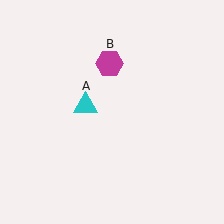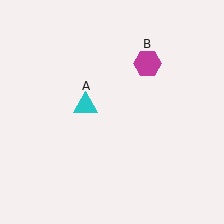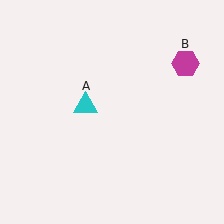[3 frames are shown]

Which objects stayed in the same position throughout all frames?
Cyan triangle (object A) remained stationary.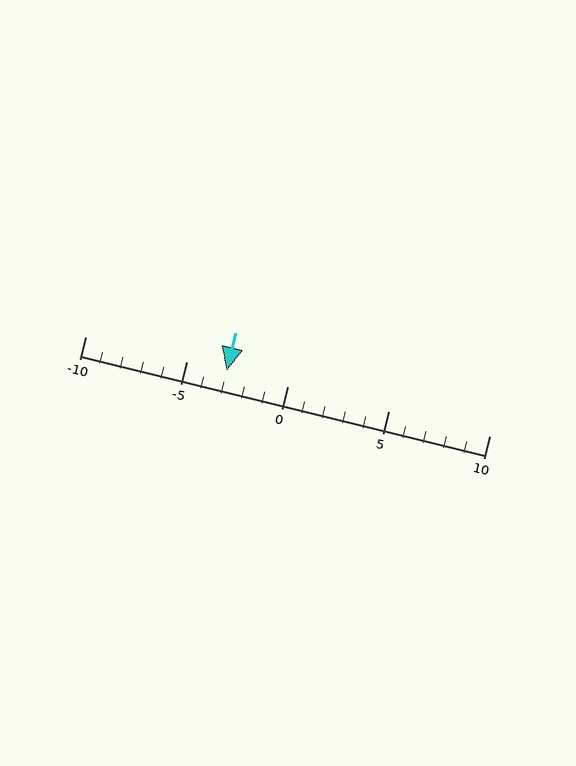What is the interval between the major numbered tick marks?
The major tick marks are spaced 5 units apart.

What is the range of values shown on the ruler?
The ruler shows values from -10 to 10.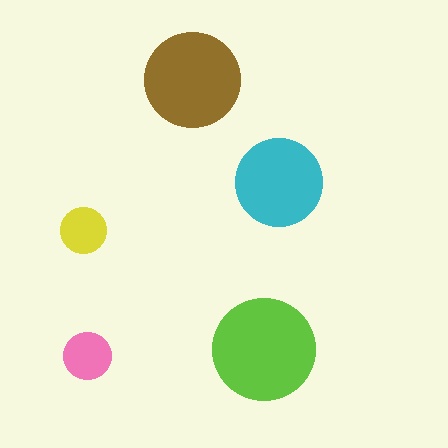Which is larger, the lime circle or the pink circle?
The lime one.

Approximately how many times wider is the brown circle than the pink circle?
About 2 times wider.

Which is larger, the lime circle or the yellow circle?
The lime one.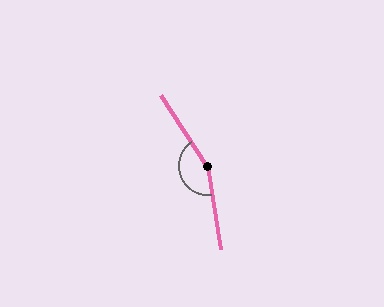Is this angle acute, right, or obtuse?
It is obtuse.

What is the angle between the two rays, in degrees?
Approximately 156 degrees.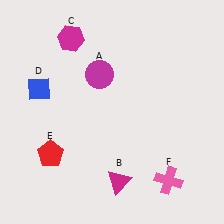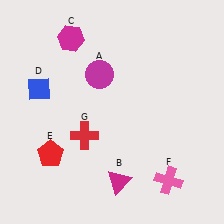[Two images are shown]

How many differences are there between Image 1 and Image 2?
There is 1 difference between the two images.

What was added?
A red cross (G) was added in Image 2.